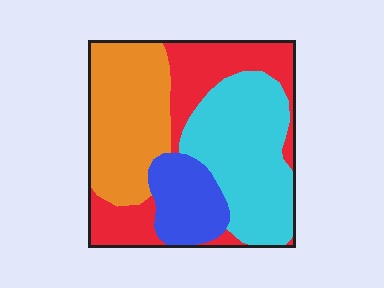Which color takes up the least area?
Blue, at roughly 15%.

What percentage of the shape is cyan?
Cyan takes up about one third (1/3) of the shape.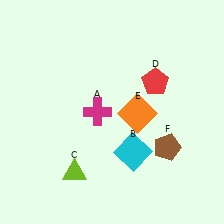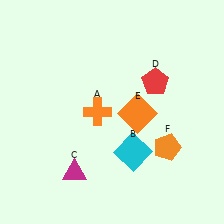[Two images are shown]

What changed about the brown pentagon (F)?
In Image 1, F is brown. In Image 2, it changed to orange.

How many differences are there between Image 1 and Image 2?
There are 3 differences between the two images.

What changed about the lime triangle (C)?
In Image 1, C is lime. In Image 2, it changed to magenta.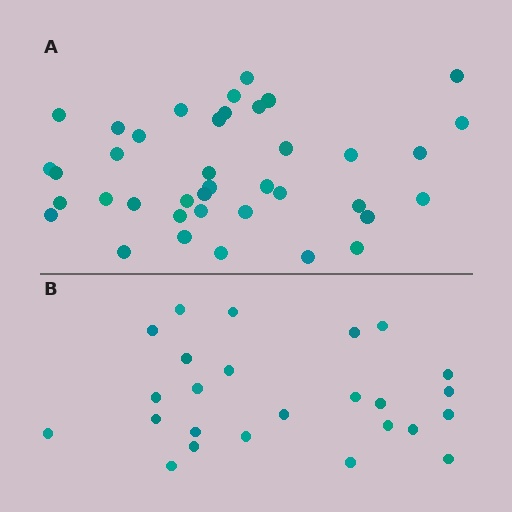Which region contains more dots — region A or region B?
Region A (the top region) has more dots.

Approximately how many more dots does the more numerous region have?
Region A has approximately 15 more dots than region B.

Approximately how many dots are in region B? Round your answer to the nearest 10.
About 20 dots. (The exact count is 25, which rounds to 20.)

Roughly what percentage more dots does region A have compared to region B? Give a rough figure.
About 55% more.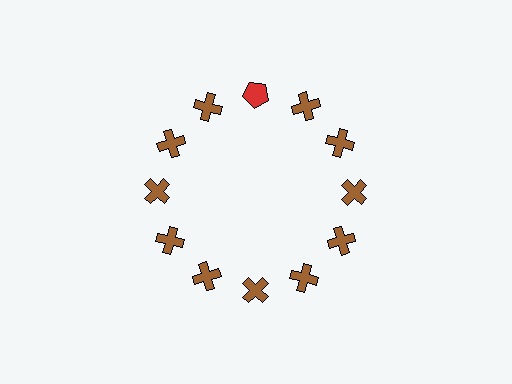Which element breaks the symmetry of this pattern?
The red pentagon at roughly the 12 o'clock position breaks the symmetry. All other shapes are brown crosses.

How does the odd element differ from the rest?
It differs in both color (red instead of brown) and shape (pentagon instead of cross).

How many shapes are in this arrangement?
There are 12 shapes arranged in a ring pattern.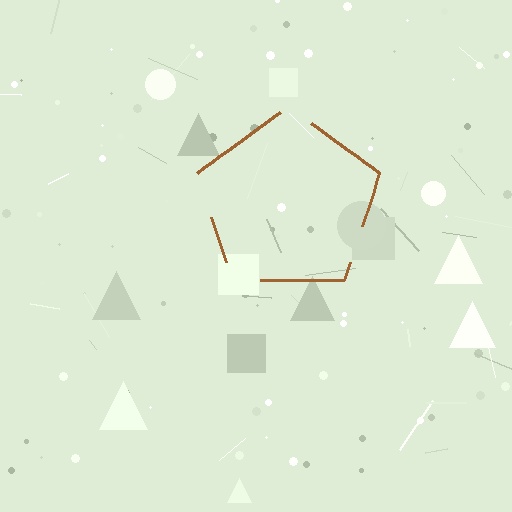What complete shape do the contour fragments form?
The contour fragments form a pentagon.